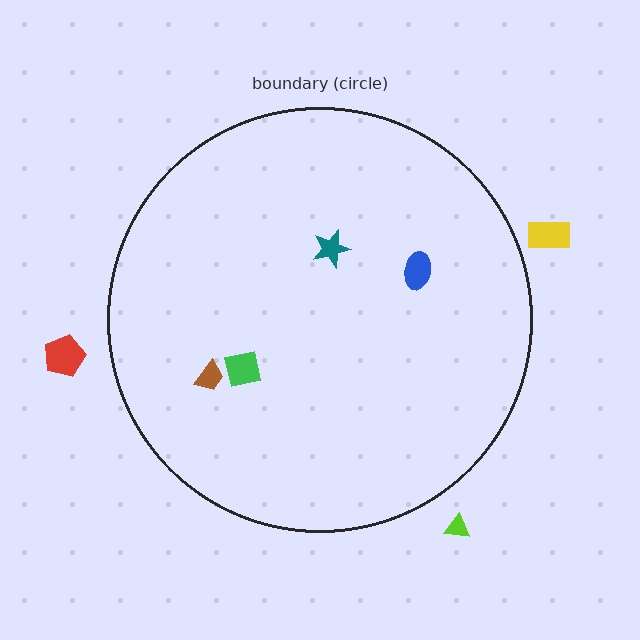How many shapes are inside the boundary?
4 inside, 3 outside.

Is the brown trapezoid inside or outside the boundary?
Inside.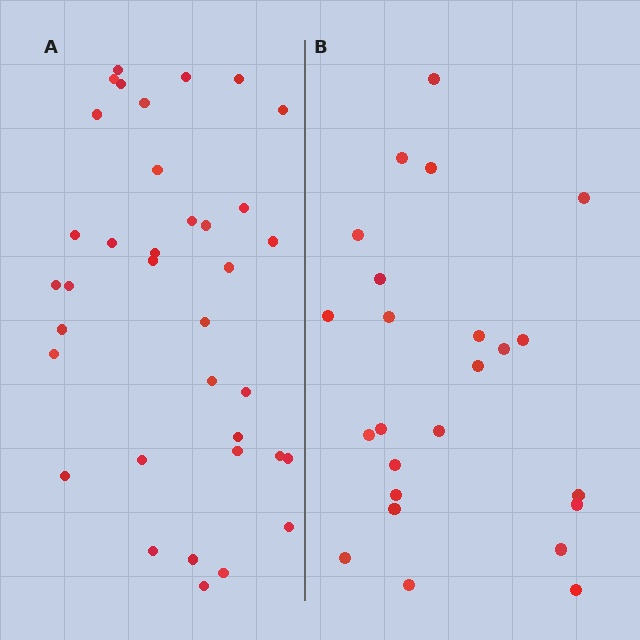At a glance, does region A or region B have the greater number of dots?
Region A (the left region) has more dots.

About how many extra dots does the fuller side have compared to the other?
Region A has roughly 12 or so more dots than region B.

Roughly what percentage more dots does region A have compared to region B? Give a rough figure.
About 50% more.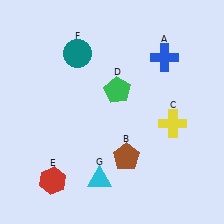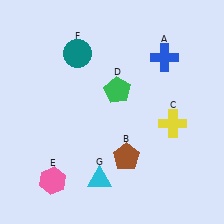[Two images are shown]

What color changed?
The hexagon (E) changed from red in Image 1 to pink in Image 2.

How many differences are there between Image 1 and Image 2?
There is 1 difference between the two images.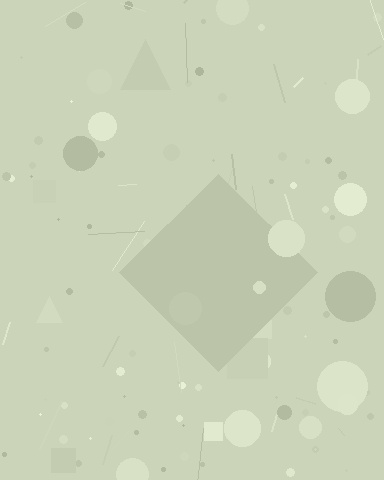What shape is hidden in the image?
A diamond is hidden in the image.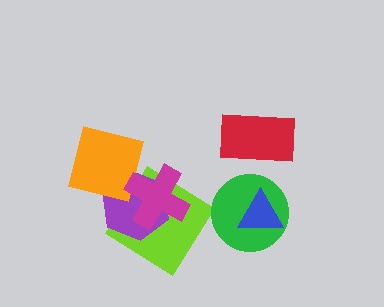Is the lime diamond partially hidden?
Yes, it is partially covered by another shape.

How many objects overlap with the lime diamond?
2 objects overlap with the lime diamond.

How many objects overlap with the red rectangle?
0 objects overlap with the red rectangle.